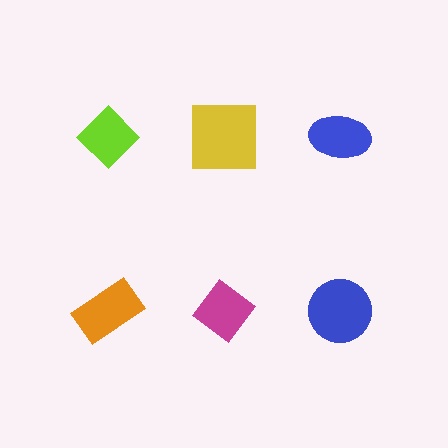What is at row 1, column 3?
A blue ellipse.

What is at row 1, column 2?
A yellow square.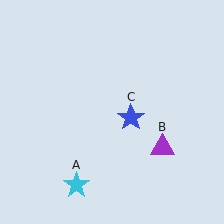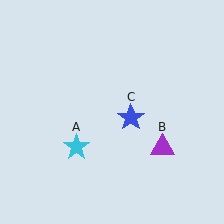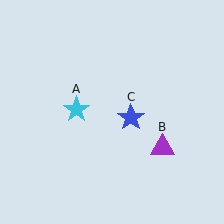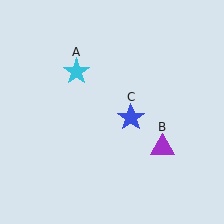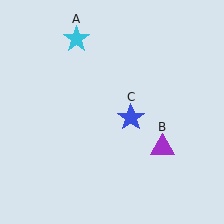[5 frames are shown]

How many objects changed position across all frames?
1 object changed position: cyan star (object A).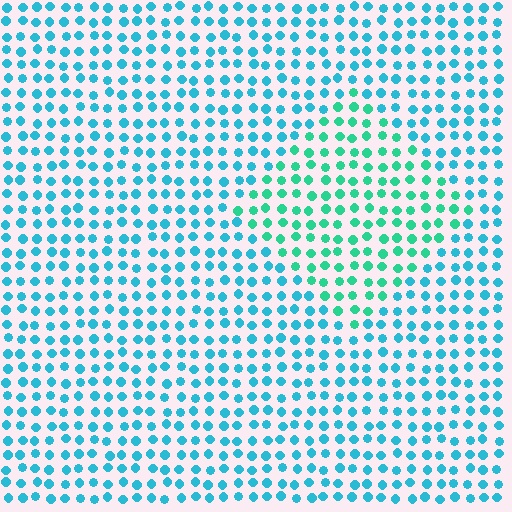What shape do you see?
I see a diamond.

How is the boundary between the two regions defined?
The boundary is defined purely by a slight shift in hue (about 32 degrees). Spacing, size, and orientation are identical on both sides.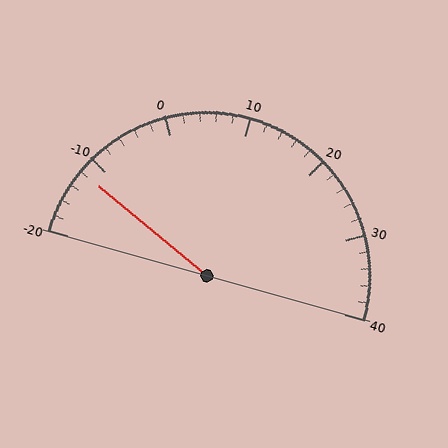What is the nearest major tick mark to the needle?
The nearest major tick mark is -10.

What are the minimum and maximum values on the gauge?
The gauge ranges from -20 to 40.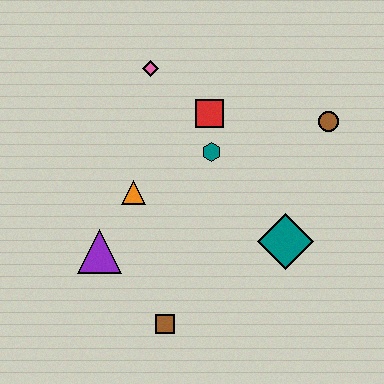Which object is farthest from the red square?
The brown square is farthest from the red square.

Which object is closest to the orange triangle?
The purple triangle is closest to the orange triangle.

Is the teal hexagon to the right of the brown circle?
No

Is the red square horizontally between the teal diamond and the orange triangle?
Yes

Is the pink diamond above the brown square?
Yes